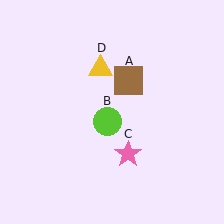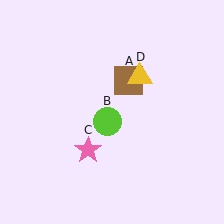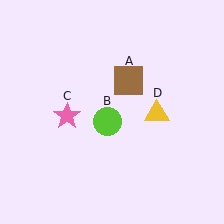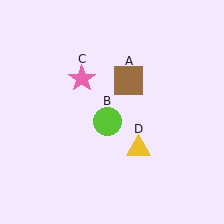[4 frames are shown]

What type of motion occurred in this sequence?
The pink star (object C), yellow triangle (object D) rotated clockwise around the center of the scene.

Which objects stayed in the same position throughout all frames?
Brown square (object A) and lime circle (object B) remained stationary.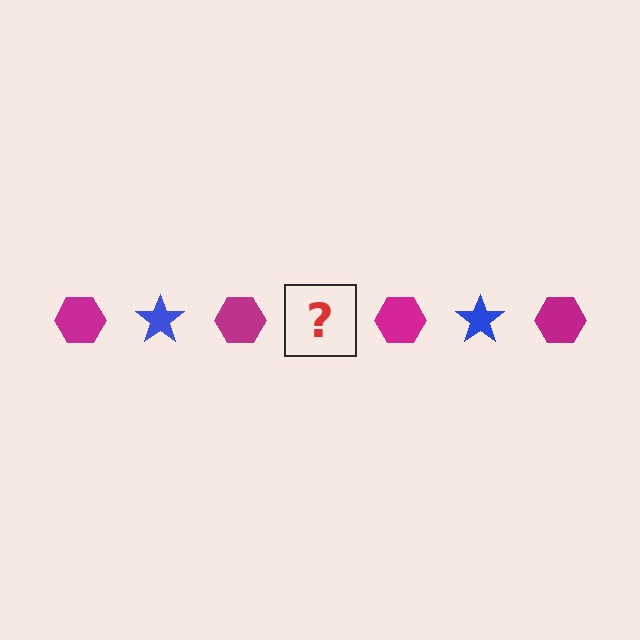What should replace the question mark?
The question mark should be replaced with a blue star.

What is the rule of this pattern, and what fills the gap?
The rule is that the pattern alternates between magenta hexagon and blue star. The gap should be filled with a blue star.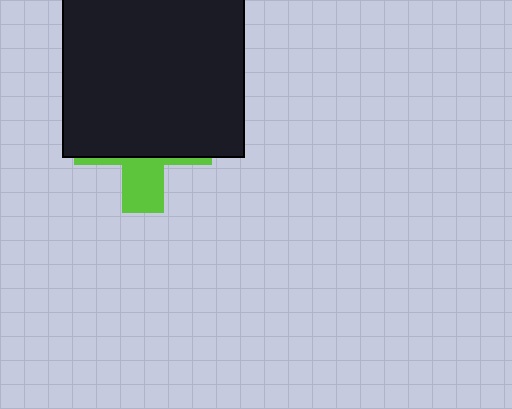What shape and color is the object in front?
The object in front is a black square.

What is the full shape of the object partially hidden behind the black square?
The partially hidden object is a lime cross.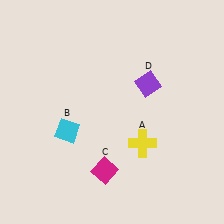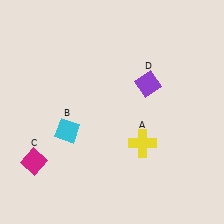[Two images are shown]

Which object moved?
The magenta diamond (C) moved left.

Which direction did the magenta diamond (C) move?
The magenta diamond (C) moved left.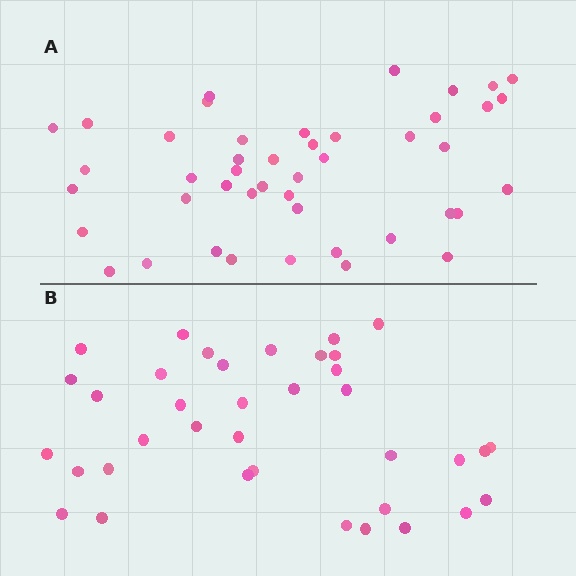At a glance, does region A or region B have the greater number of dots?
Region A (the top region) has more dots.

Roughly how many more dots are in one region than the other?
Region A has roughly 8 or so more dots than region B.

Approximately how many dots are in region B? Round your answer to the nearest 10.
About 40 dots. (The exact count is 37, which rounds to 40.)